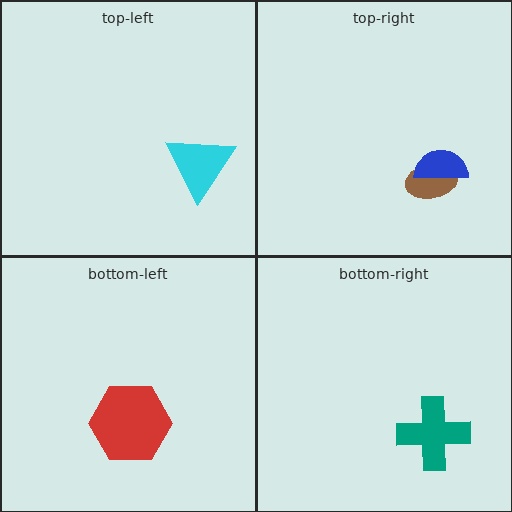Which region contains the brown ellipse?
The top-right region.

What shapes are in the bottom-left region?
The red hexagon.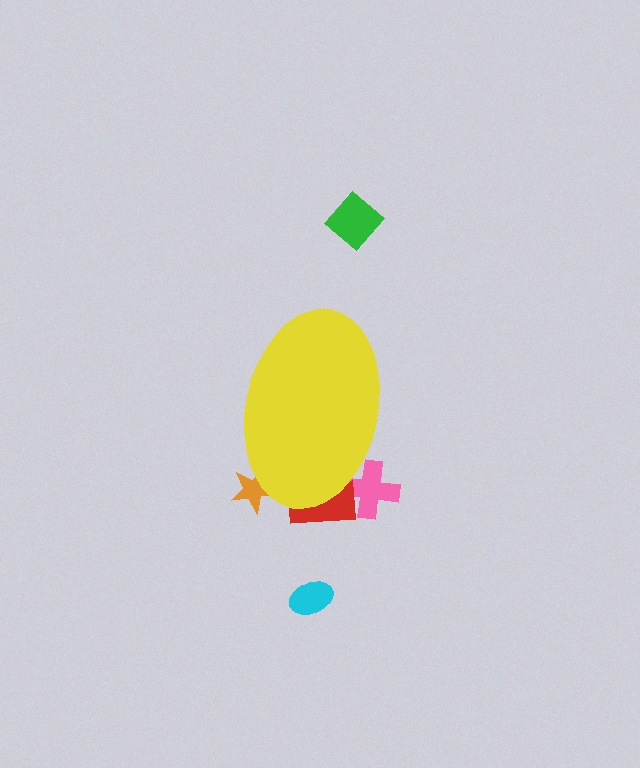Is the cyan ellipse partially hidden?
No, the cyan ellipse is fully visible.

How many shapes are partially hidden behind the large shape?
3 shapes are partially hidden.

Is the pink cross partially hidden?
Yes, the pink cross is partially hidden behind the yellow ellipse.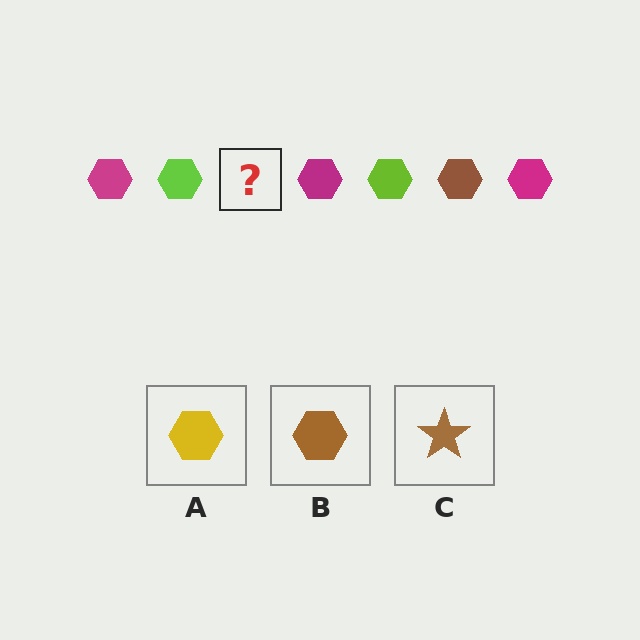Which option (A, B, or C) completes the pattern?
B.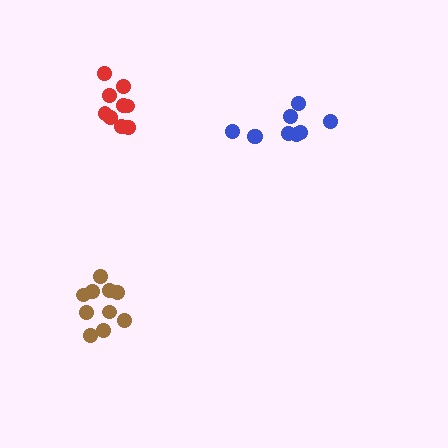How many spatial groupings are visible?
There are 3 spatial groupings.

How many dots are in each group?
Group 1: 9 dots, Group 2: 10 dots, Group 3: 9 dots (28 total).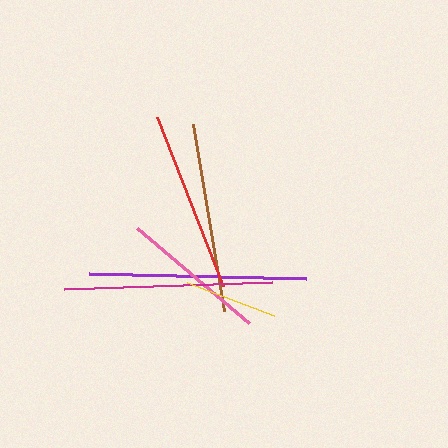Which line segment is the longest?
The purple line is the longest at approximately 218 pixels.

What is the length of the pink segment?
The pink segment is approximately 146 pixels long.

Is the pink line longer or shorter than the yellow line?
The pink line is longer than the yellow line.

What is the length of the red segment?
The red segment is approximately 181 pixels long.